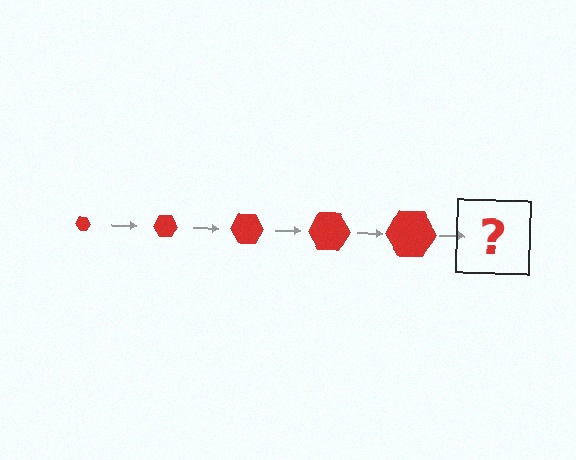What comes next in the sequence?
The next element should be a red hexagon, larger than the previous one.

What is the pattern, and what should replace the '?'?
The pattern is that the hexagon gets progressively larger each step. The '?' should be a red hexagon, larger than the previous one.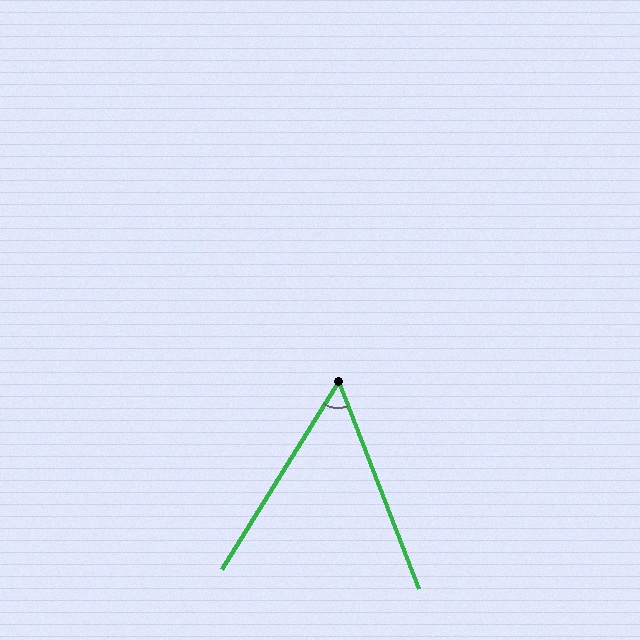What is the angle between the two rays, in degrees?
Approximately 53 degrees.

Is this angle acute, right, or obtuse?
It is acute.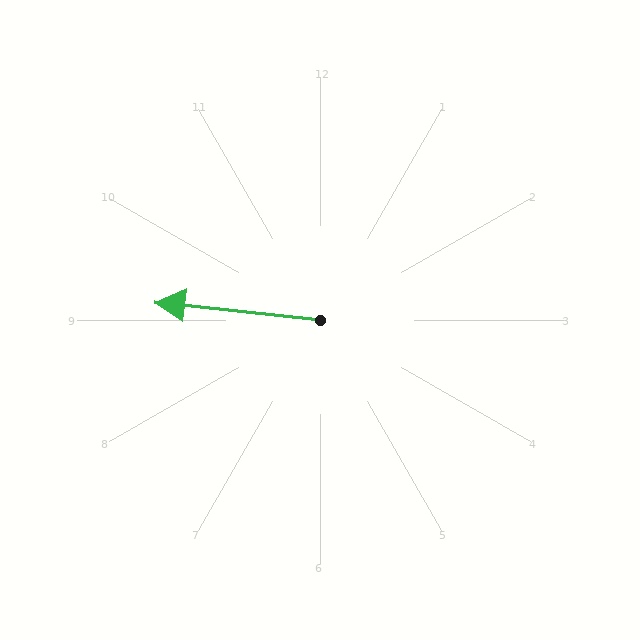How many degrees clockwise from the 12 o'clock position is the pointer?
Approximately 276 degrees.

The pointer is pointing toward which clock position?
Roughly 9 o'clock.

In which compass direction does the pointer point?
West.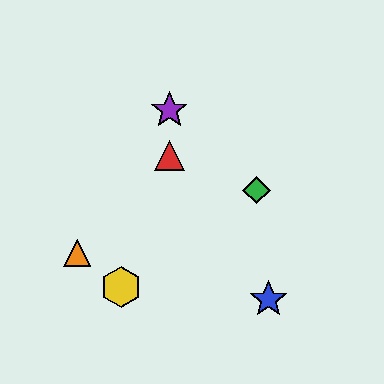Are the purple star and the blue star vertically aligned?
No, the purple star is at x≈169 and the blue star is at x≈269.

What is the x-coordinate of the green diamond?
The green diamond is at x≈257.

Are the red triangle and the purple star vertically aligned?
Yes, both are at x≈169.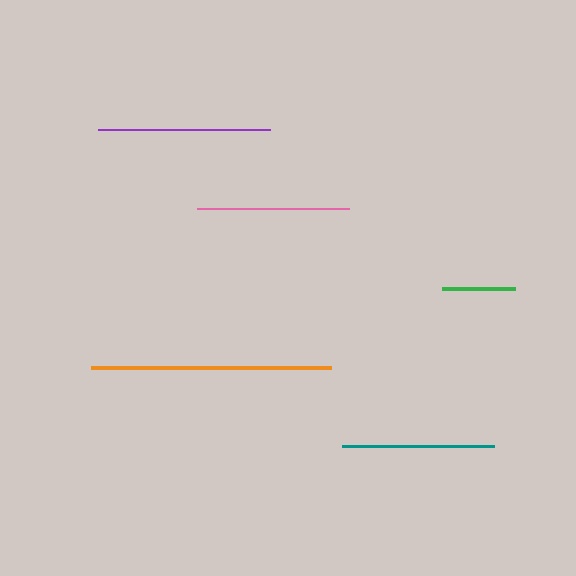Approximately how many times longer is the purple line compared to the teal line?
The purple line is approximately 1.1 times the length of the teal line.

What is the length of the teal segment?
The teal segment is approximately 152 pixels long.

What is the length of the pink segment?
The pink segment is approximately 152 pixels long.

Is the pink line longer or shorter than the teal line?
The pink line is longer than the teal line.